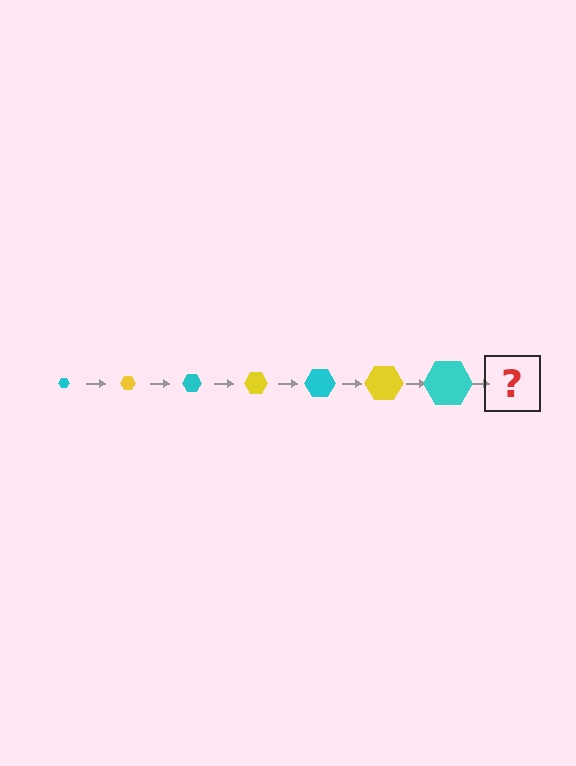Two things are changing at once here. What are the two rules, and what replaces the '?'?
The two rules are that the hexagon grows larger each step and the color cycles through cyan and yellow. The '?' should be a yellow hexagon, larger than the previous one.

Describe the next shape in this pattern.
It should be a yellow hexagon, larger than the previous one.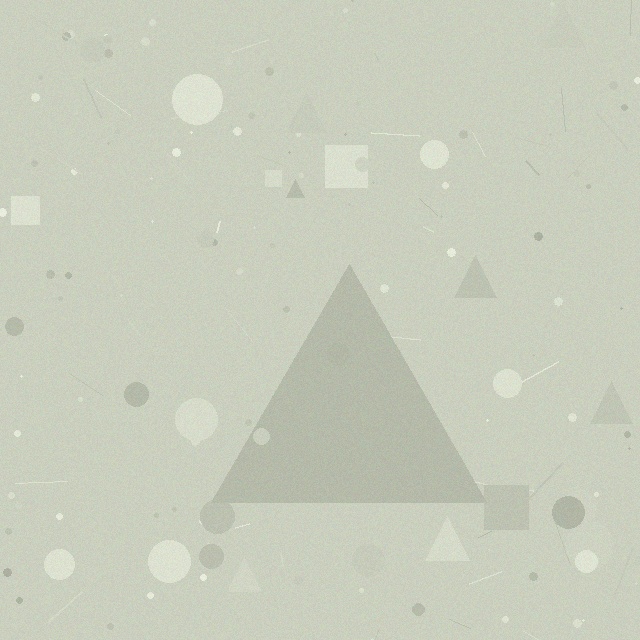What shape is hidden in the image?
A triangle is hidden in the image.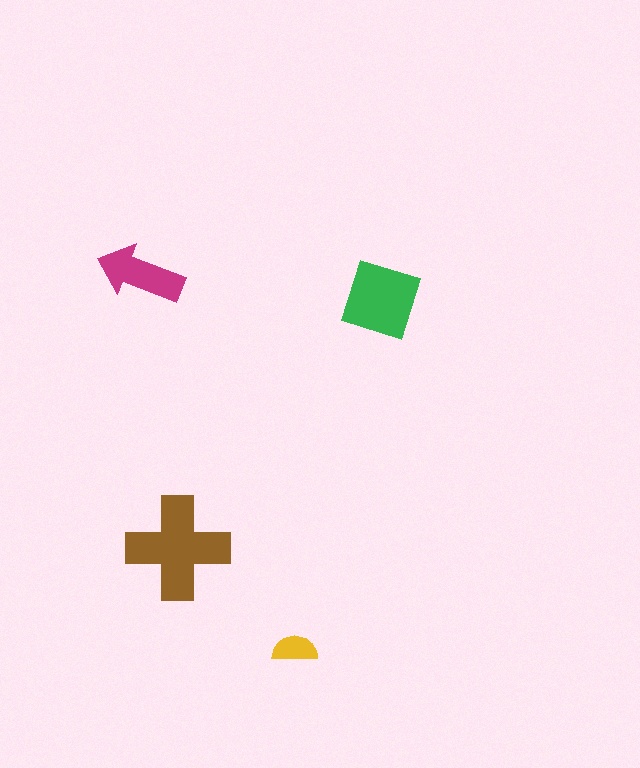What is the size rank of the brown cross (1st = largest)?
1st.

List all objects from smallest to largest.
The yellow semicircle, the magenta arrow, the green diamond, the brown cross.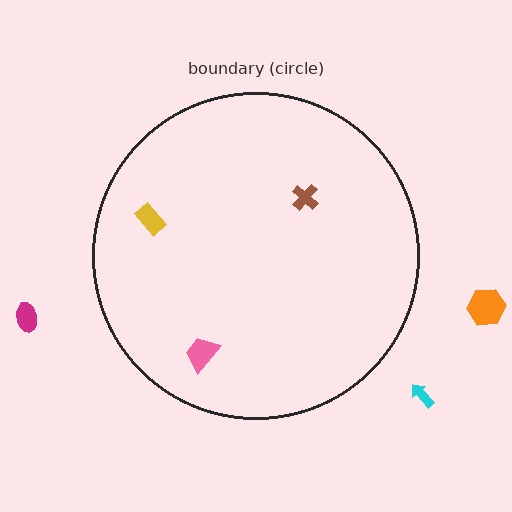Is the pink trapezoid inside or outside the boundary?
Inside.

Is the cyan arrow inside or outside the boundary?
Outside.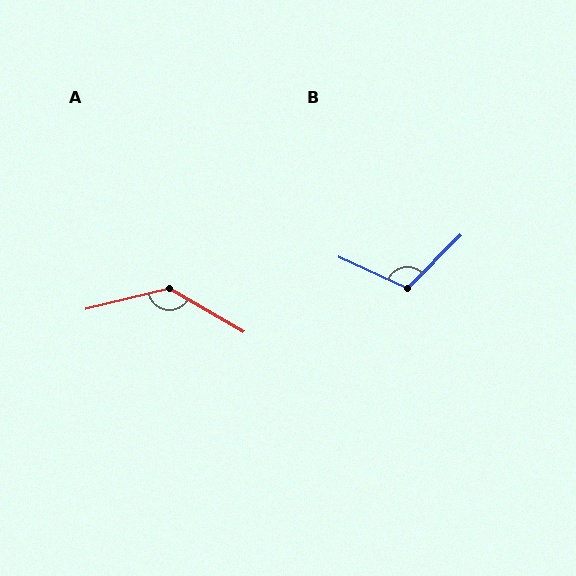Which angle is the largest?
A, at approximately 135 degrees.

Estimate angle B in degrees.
Approximately 110 degrees.